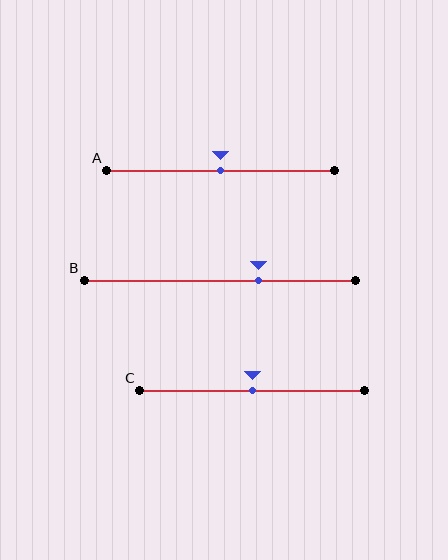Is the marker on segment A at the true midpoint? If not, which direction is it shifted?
Yes, the marker on segment A is at the true midpoint.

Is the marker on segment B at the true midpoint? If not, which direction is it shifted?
No, the marker on segment B is shifted to the right by about 14% of the segment length.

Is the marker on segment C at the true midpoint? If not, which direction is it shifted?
Yes, the marker on segment C is at the true midpoint.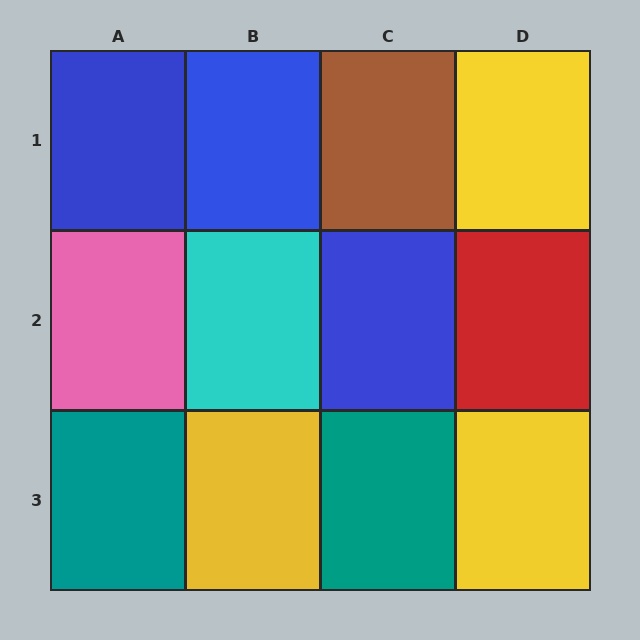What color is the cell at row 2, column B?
Cyan.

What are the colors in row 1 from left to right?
Blue, blue, brown, yellow.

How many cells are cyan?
1 cell is cyan.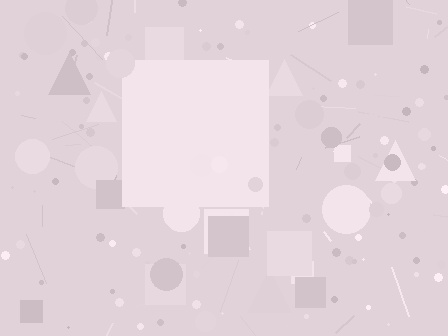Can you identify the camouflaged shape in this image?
The camouflaged shape is a square.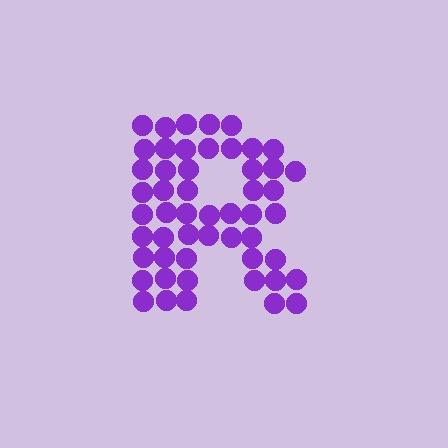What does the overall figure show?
The overall figure shows the letter R.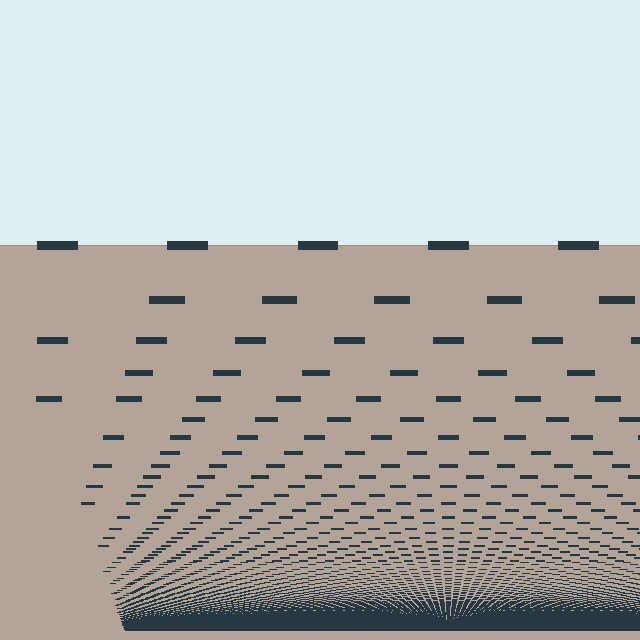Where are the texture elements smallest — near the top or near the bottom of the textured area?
Near the bottom.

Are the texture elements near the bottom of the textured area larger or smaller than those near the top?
Smaller. The gradient is inverted — elements near the bottom are smaller and denser.